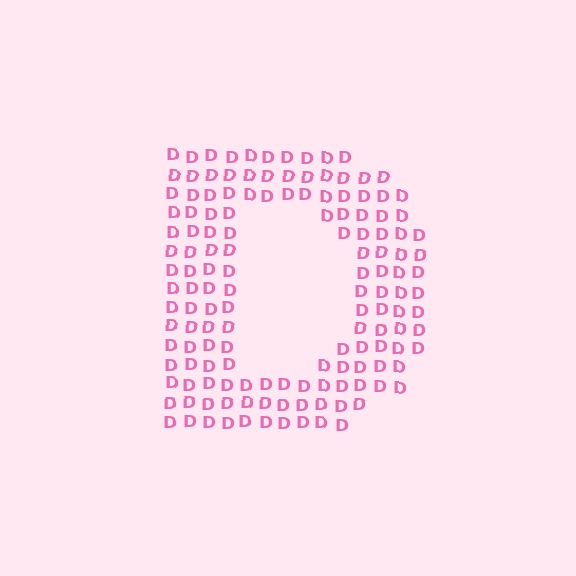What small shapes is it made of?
It is made of small letter D's.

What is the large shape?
The large shape is the letter D.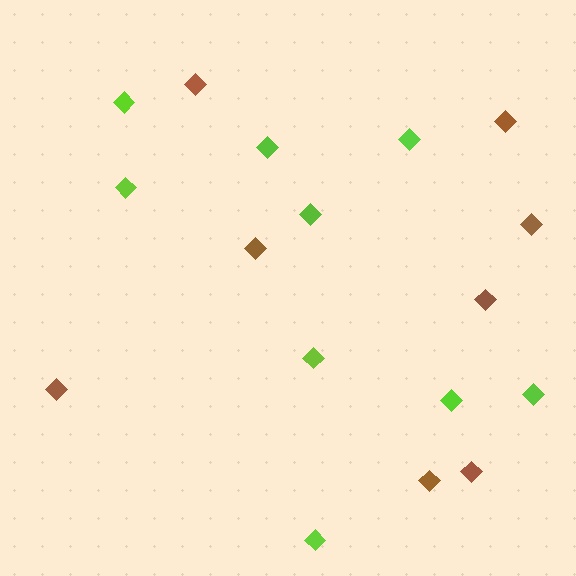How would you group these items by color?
There are 2 groups: one group of brown diamonds (8) and one group of lime diamonds (9).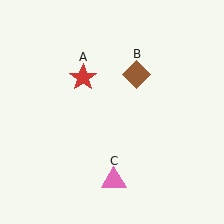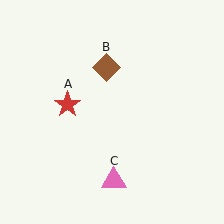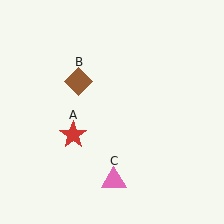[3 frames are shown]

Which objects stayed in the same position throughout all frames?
Pink triangle (object C) remained stationary.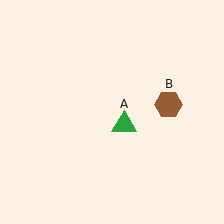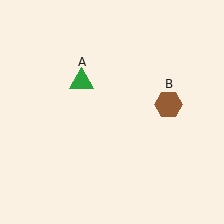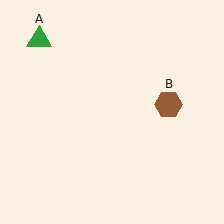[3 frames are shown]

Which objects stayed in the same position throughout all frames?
Brown hexagon (object B) remained stationary.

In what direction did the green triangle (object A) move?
The green triangle (object A) moved up and to the left.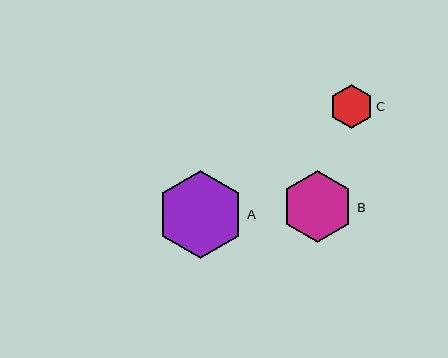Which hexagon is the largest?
Hexagon A is the largest with a size of approximately 87 pixels.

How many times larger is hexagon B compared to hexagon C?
Hexagon B is approximately 1.6 times the size of hexagon C.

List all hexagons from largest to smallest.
From largest to smallest: A, B, C.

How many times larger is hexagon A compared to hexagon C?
Hexagon A is approximately 2.0 times the size of hexagon C.